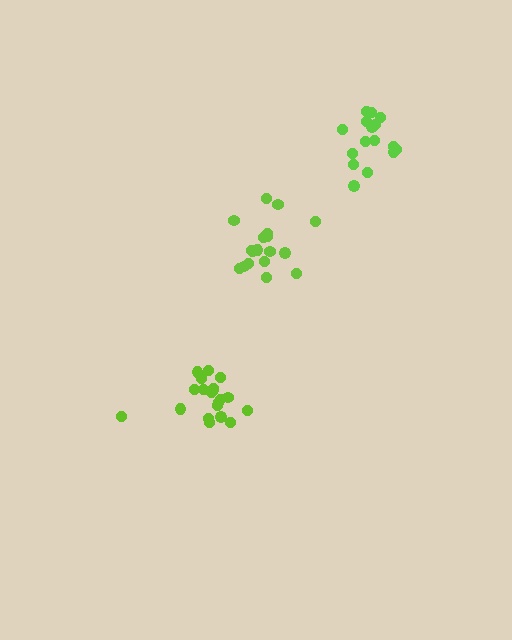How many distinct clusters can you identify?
There are 3 distinct clusters.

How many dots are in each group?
Group 1: 16 dots, Group 2: 21 dots, Group 3: 18 dots (55 total).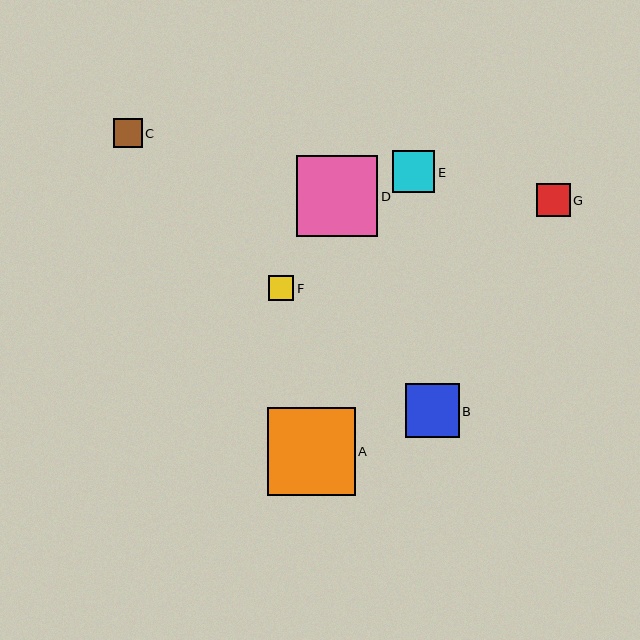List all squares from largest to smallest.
From largest to smallest: A, D, B, E, G, C, F.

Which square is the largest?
Square A is the largest with a size of approximately 88 pixels.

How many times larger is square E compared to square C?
Square E is approximately 1.5 times the size of square C.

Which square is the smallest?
Square F is the smallest with a size of approximately 25 pixels.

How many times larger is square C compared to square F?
Square C is approximately 1.2 times the size of square F.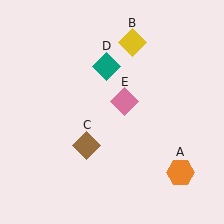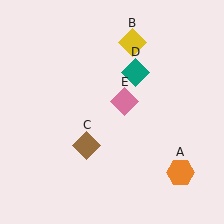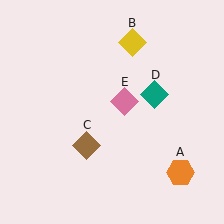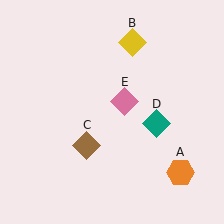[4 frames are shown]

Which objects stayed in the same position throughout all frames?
Orange hexagon (object A) and yellow diamond (object B) and brown diamond (object C) and pink diamond (object E) remained stationary.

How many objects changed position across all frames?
1 object changed position: teal diamond (object D).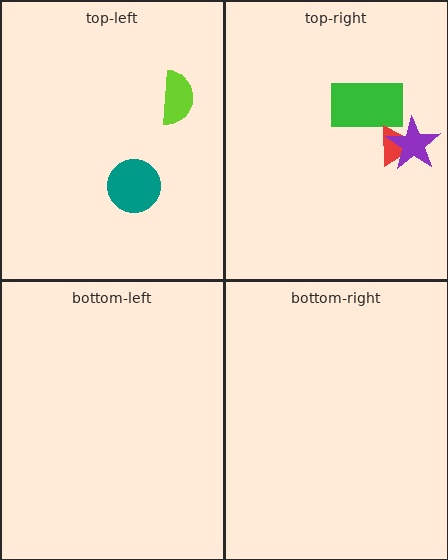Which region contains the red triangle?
The top-right region.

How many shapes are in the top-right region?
3.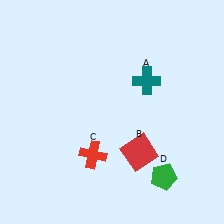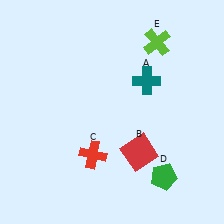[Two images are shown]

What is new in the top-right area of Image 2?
A lime cross (E) was added in the top-right area of Image 2.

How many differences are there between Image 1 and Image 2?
There is 1 difference between the two images.